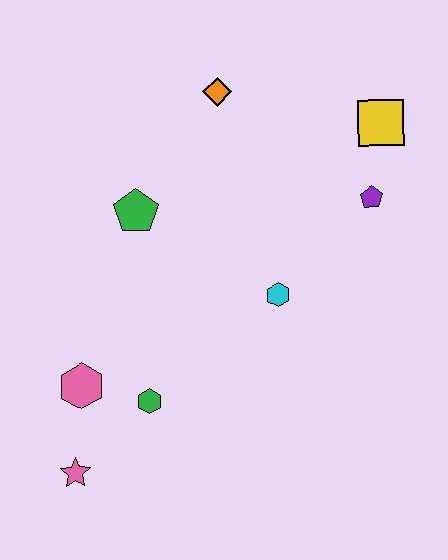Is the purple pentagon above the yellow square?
No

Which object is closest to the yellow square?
The purple pentagon is closest to the yellow square.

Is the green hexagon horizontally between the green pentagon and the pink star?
No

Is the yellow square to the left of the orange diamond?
No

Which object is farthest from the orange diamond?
The pink star is farthest from the orange diamond.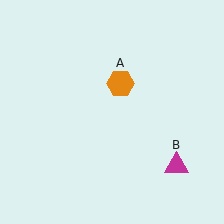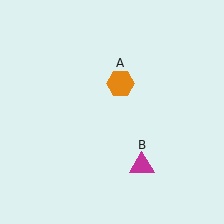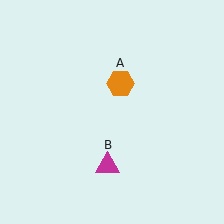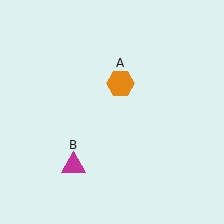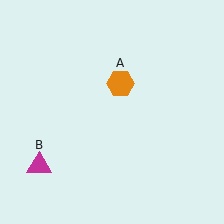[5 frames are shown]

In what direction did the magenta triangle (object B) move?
The magenta triangle (object B) moved left.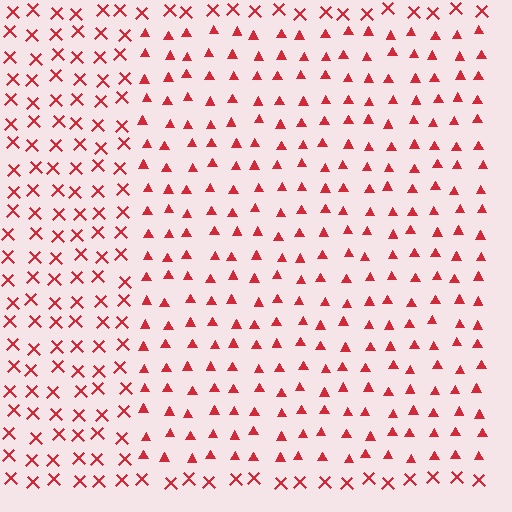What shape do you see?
I see a rectangle.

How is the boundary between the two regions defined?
The boundary is defined by a change in element shape: triangles inside vs. X marks outside. All elements share the same color and spacing.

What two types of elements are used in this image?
The image uses triangles inside the rectangle region and X marks outside it.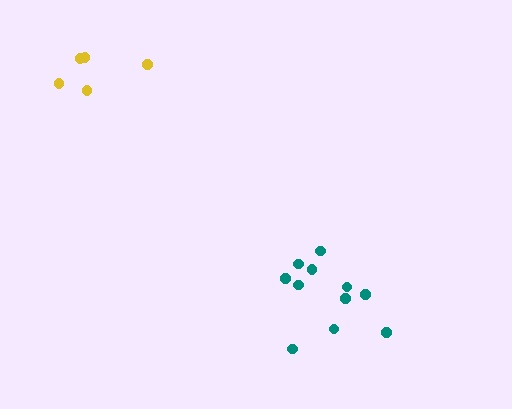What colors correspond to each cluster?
The clusters are colored: teal, yellow.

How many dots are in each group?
Group 1: 11 dots, Group 2: 6 dots (17 total).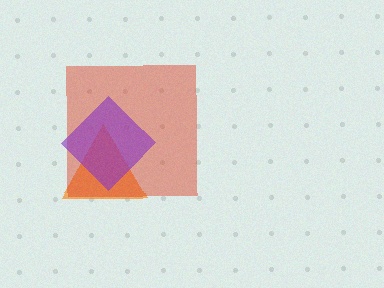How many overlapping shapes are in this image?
There are 3 overlapping shapes in the image.